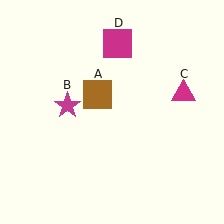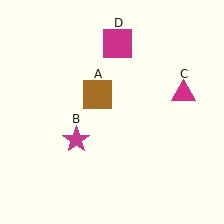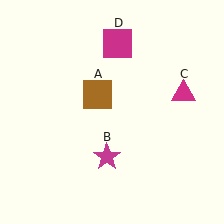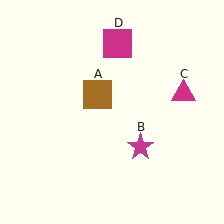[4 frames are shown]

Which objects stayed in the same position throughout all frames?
Brown square (object A) and magenta triangle (object C) and magenta square (object D) remained stationary.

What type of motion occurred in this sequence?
The magenta star (object B) rotated counterclockwise around the center of the scene.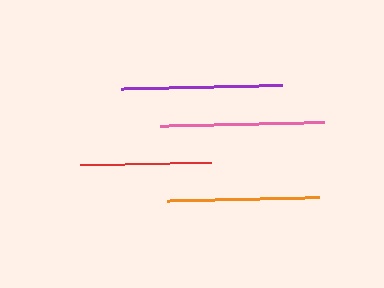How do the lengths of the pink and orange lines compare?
The pink and orange lines are approximately the same length.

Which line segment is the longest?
The pink line is the longest at approximately 164 pixels.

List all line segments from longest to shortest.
From longest to shortest: pink, purple, orange, red.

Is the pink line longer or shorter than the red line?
The pink line is longer than the red line.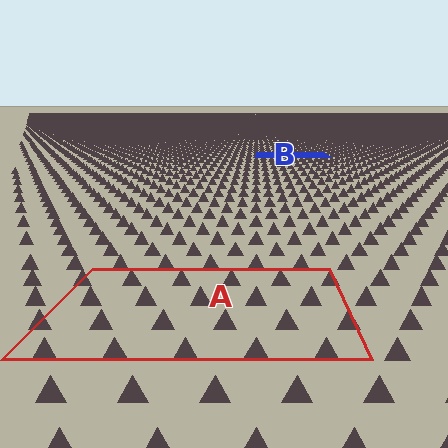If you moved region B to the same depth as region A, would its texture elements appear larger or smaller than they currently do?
They would appear larger. At a closer depth, the same texture elements are projected at a bigger on-screen size.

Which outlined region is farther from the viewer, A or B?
Region B is farther from the viewer — the texture elements inside it appear smaller and more densely packed.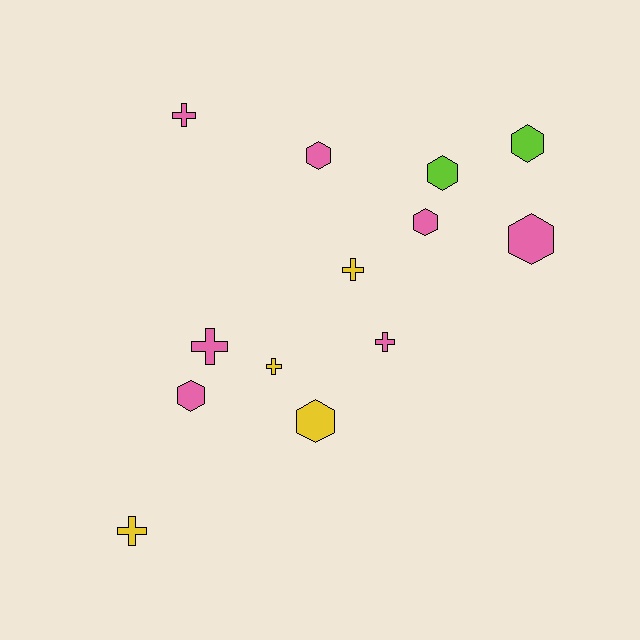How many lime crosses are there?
There are no lime crosses.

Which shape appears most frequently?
Hexagon, with 7 objects.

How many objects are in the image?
There are 13 objects.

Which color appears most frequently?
Pink, with 7 objects.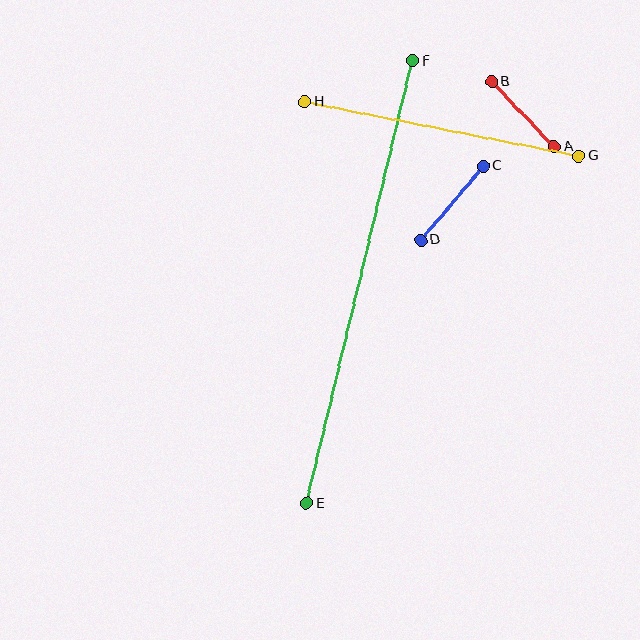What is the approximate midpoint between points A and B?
The midpoint is at approximately (523, 114) pixels.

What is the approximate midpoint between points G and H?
The midpoint is at approximately (442, 129) pixels.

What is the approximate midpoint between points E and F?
The midpoint is at approximately (360, 282) pixels.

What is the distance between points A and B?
The distance is approximately 90 pixels.